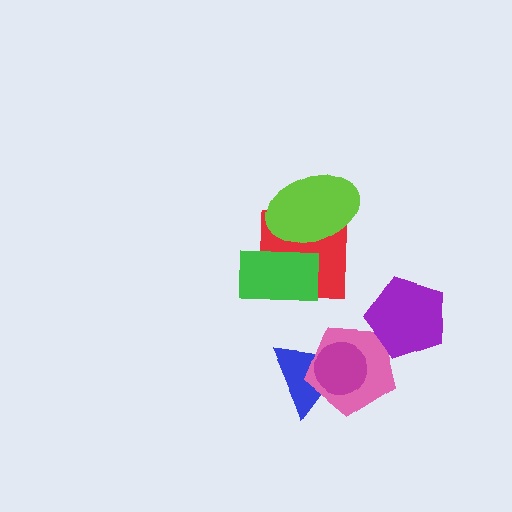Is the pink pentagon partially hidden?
Yes, it is partially covered by another shape.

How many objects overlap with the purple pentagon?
1 object overlaps with the purple pentagon.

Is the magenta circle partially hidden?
No, no other shape covers it.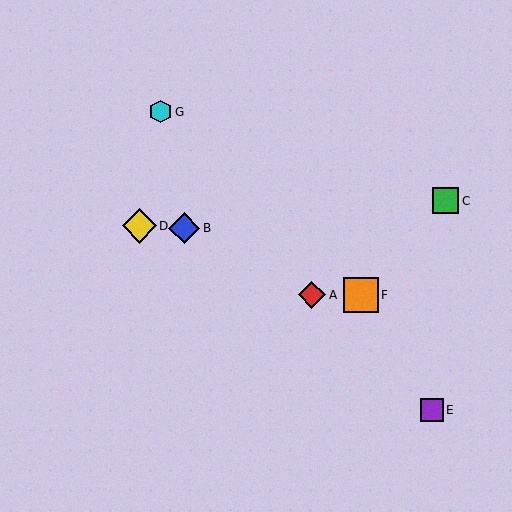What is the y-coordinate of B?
Object B is at y≈228.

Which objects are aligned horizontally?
Objects A, F are aligned horizontally.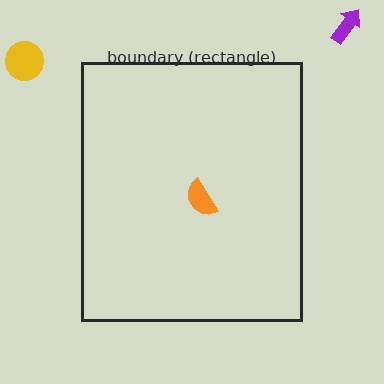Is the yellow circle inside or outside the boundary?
Outside.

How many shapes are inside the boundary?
1 inside, 2 outside.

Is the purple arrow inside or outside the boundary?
Outside.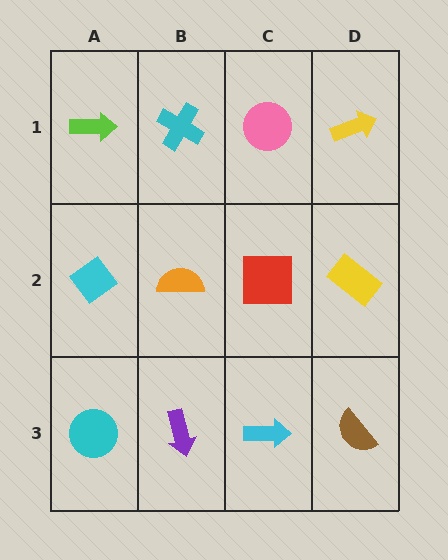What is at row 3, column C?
A cyan arrow.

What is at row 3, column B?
A purple arrow.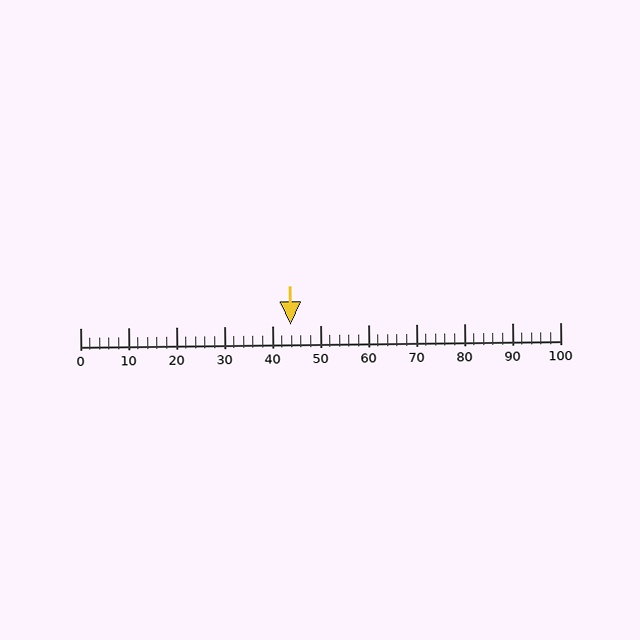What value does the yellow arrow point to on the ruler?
The yellow arrow points to approximately 44.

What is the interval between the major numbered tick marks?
The major tick marks are spaced 10 units apart.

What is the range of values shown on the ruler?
The ruler shows values from 0 to 100.